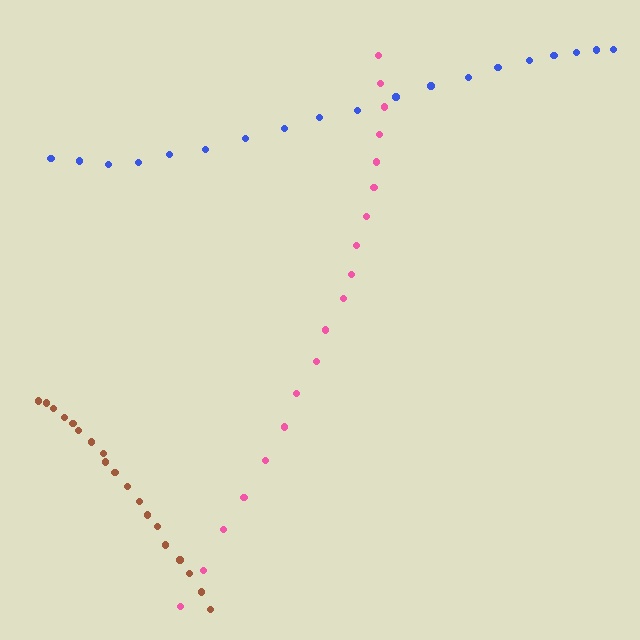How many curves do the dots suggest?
There are 3 distinct paths.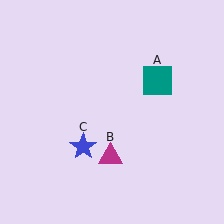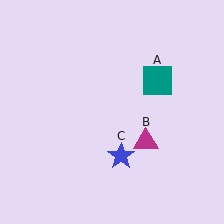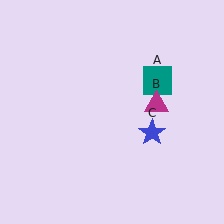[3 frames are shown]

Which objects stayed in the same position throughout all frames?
Teal square (object A) remained stationary.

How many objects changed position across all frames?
2 objects changed position: magenta triangle (object B), blue star (object C).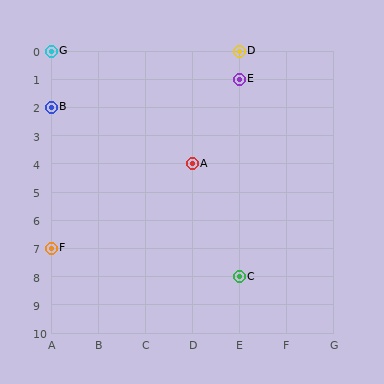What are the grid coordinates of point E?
Point E is at grid coordinates (E, 1).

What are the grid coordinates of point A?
Point A is at grid coordinates (D, 4).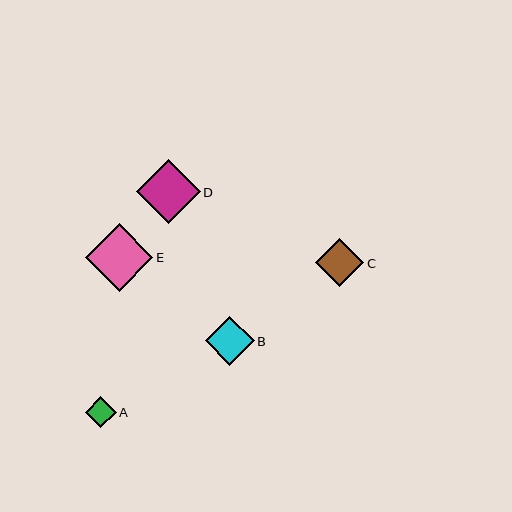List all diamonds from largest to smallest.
From largest to smallest: E, D, B, C, A.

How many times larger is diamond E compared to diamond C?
Diamond E is approximately 1.4 times the size of diamond C.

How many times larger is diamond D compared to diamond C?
Diamond D is approximately 1.3 times the size of diamond C.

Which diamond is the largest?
Diamond E is the largest with a size of approximately 68 pixels.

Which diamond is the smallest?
Diamond A is the smallest with a size of approximately 31 pixels.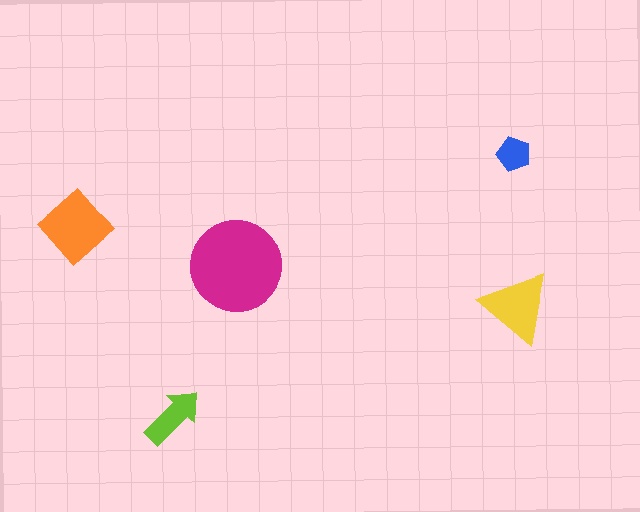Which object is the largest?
The magenta circle.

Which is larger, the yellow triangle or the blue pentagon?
The yellow triangle.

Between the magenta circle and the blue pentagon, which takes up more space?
The magenta circle.